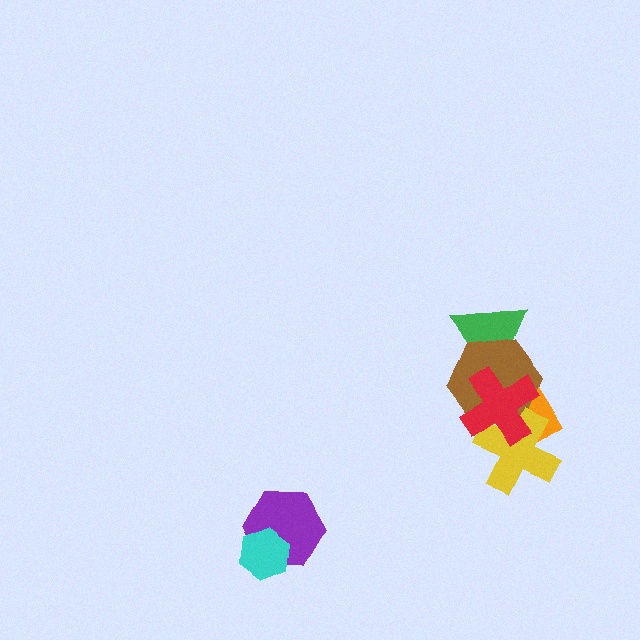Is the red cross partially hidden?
No, no other shape covers it.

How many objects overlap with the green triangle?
3 objects overlap with the green triangle.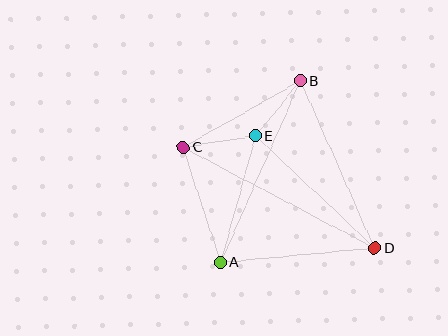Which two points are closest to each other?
Points B and E are closest to each other.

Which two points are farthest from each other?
Points C and D are farthest from each other.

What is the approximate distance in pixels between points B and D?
The distance between B and D is approximately 183 pixels.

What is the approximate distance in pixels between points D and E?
The distance between D and E is approximately 164 pixels.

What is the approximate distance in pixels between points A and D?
The distance between A and D is approximately 155 pixels.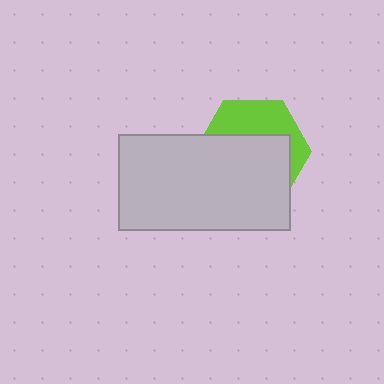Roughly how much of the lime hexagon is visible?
A small part of it is visible (roughly 36%).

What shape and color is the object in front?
The object in front is a light gray rectangle.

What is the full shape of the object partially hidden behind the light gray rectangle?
The partially hidden object is a lime hexagon.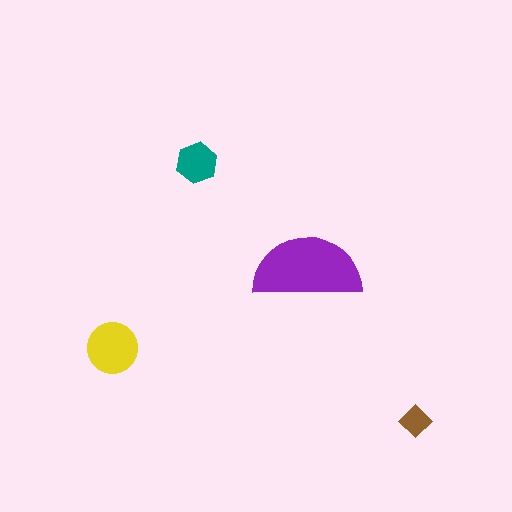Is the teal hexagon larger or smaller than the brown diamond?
Larger.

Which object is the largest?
The purple semicircle.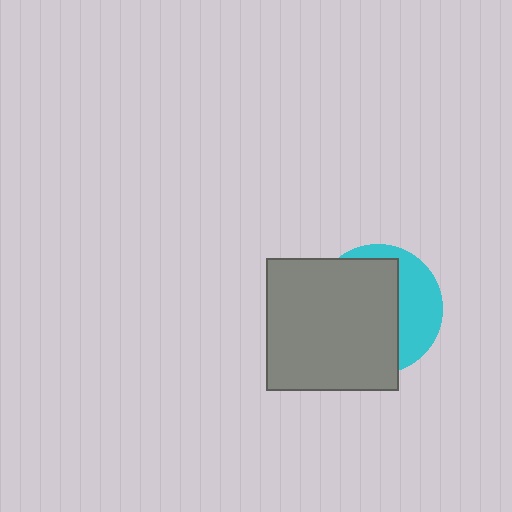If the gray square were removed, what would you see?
You would see the complete cyan circle.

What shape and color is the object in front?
The object in front is a gray square.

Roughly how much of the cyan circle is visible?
A small part of it is visible (roughly 34%).